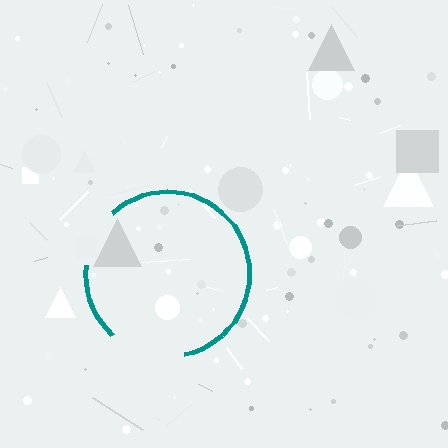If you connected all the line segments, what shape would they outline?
They would outline a circle.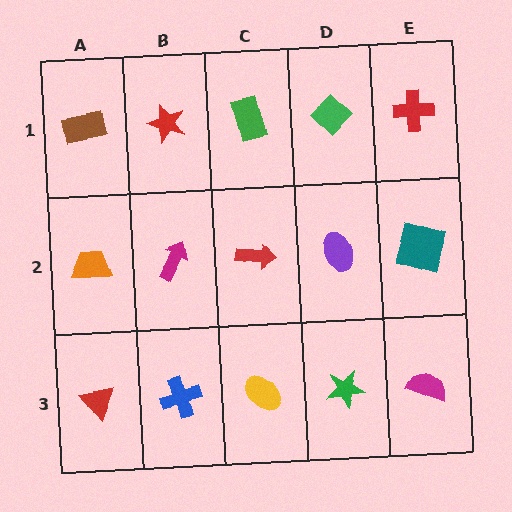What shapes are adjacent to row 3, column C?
A red arrow (row 2, column C), a blue cross (row 3, column B), a green star (row 3, column D).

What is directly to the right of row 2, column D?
A teal square.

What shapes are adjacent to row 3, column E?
A teal square (row 2, column E), a green star (row 3, column D).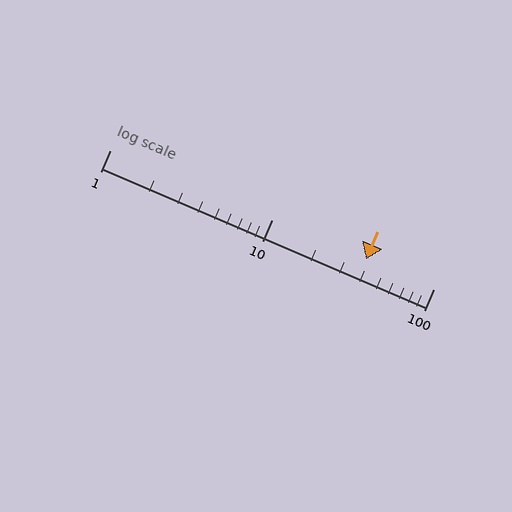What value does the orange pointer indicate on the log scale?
The pointer indicates approximately 38.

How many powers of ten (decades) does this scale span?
The scale spans 2 decades, from 1 to 100.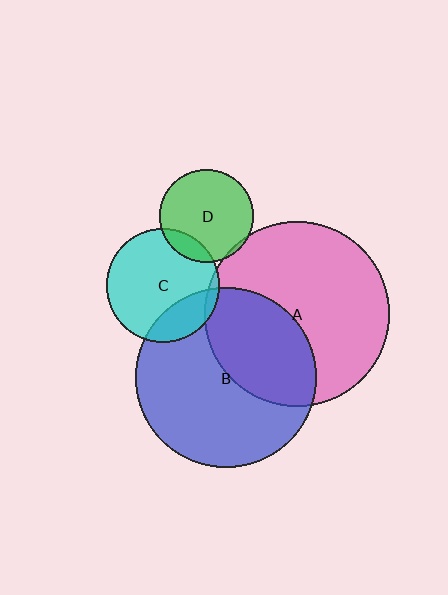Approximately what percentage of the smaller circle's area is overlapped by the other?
Approximately 5%.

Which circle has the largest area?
Circle A (pink).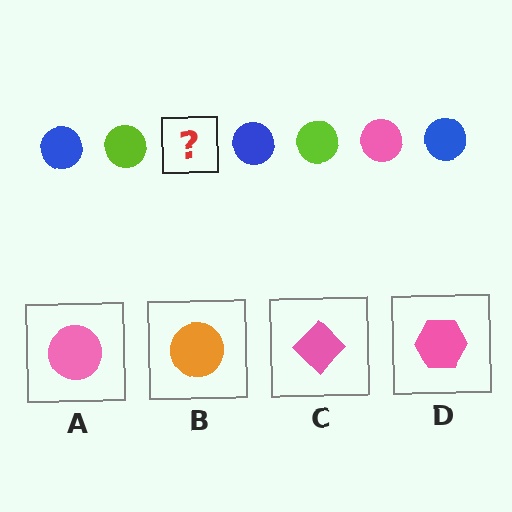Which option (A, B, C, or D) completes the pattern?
A.